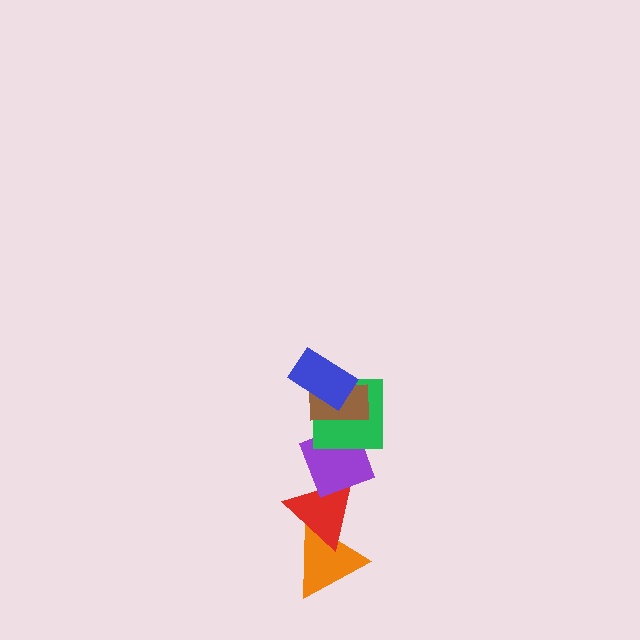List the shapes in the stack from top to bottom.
From top to bottom: the blue rectangle, the brown rectangle, the green square, the purple diamond, the red triangle, the orange triangle.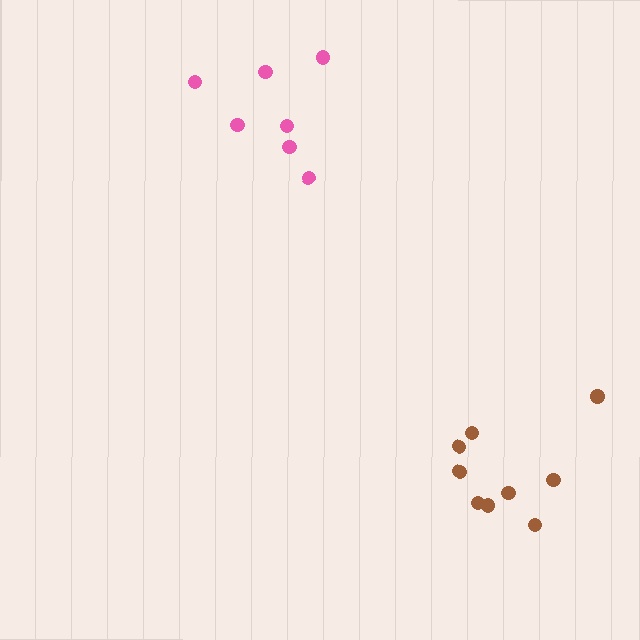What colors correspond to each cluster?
The clusters are colored: pink, brown.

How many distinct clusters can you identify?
There are 2 distinct clusters.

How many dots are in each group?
Group 1: 7 dots, Group 2: 9 dots (16 total).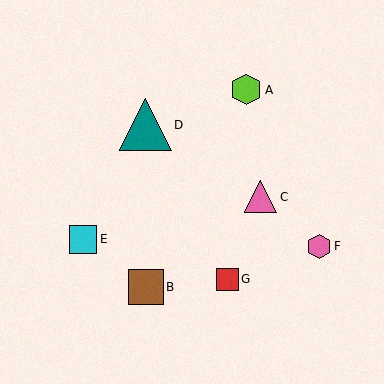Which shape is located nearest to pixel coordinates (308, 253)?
The pink hexagon (labeled F) at (319, 246) is nearest to that location.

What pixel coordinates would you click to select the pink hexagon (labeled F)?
Click at (319, 246) to select the pink hexagon F.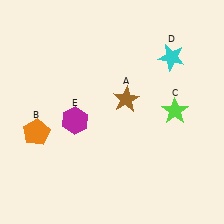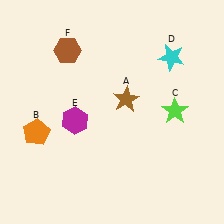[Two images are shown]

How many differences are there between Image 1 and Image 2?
There is 1 difference between the two images.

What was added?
A brown hexagon (F) was added in Image 2.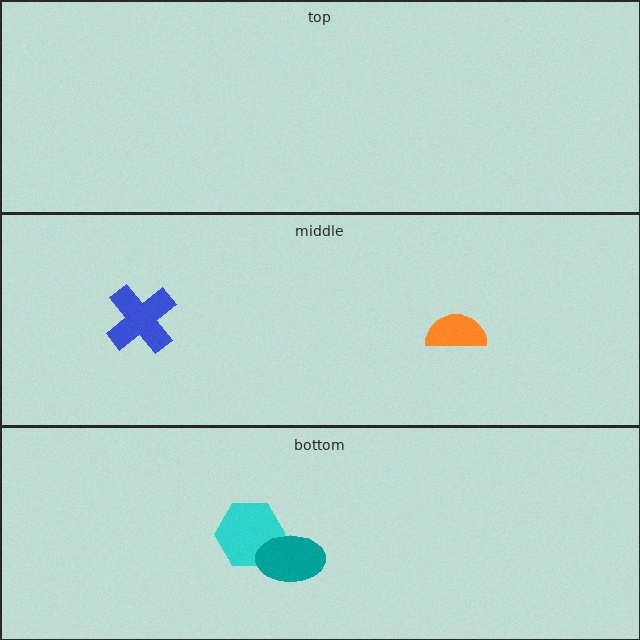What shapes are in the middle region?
The blue cross, the orange semicircle.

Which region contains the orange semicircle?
The middle region.